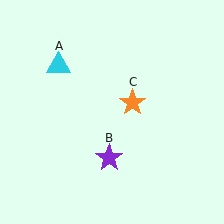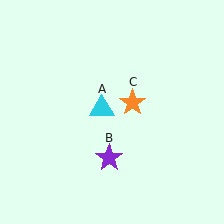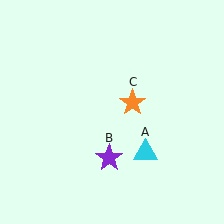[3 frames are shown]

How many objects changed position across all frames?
1 object changed position: cyan triangle (object A).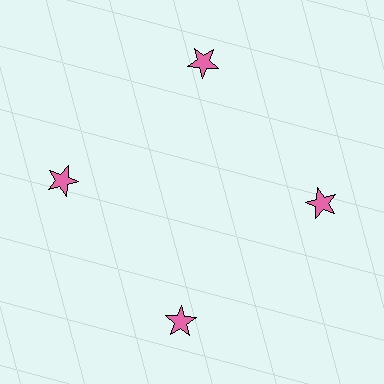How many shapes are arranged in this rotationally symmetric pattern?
There are 4 shapes, arranged in 4 groups of 1.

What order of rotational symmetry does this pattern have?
This pattern has 4-fold rotational symmetry.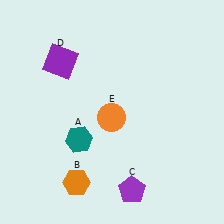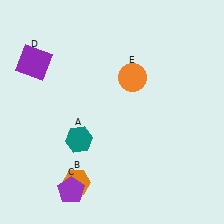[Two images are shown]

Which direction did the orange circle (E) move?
The orange circle (E) moved up.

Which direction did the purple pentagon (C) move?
The purple pentagon (C) moved left.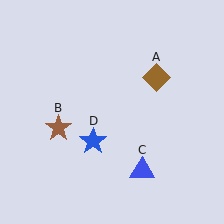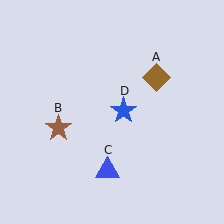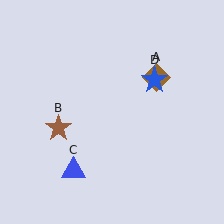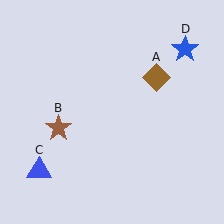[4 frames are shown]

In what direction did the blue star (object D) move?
The blue star (object D) moved up and to the right.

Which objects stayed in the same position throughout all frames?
Brown diamond (object A) and brown star (object B) remained stationary.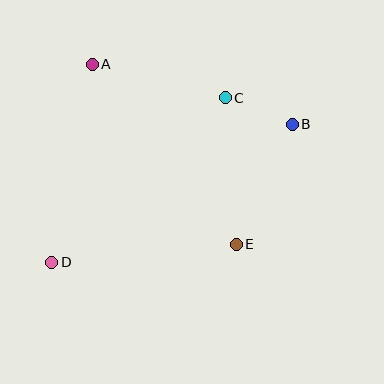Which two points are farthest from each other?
Points B and D are farthest from each other.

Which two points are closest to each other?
Points B and C are closest to each other.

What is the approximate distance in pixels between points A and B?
The distance between A and B is approximately 209 pixels.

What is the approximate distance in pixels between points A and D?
The distance between A and D is approximately 202 pixels.